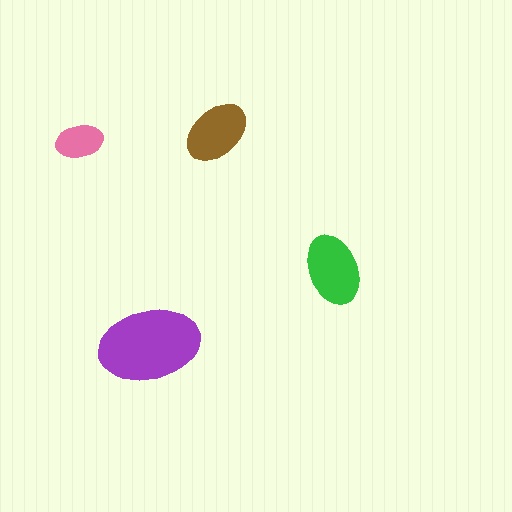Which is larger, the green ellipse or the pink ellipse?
The green one.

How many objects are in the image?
There are 4 objects in the image.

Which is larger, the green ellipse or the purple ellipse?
The purple one.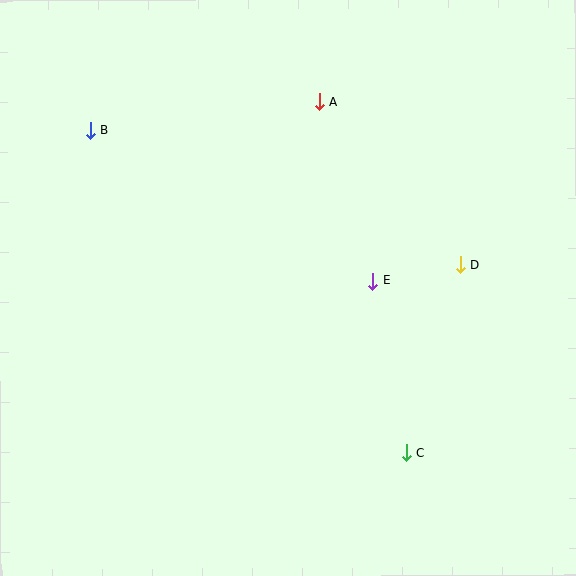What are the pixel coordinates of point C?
Point C is at (406, 453).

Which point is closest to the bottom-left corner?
Point C is closest to the bottom-left corner.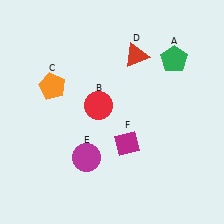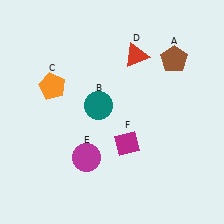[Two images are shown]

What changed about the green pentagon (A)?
In Image 1, A is green. In Image 2, it changed to brown.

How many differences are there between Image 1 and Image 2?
There are 2 differences between the two images.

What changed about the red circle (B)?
In Image 1, B is red. In Image 2, it changed to teal.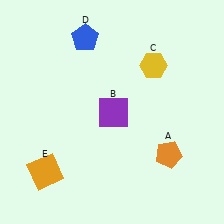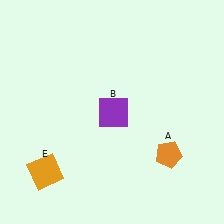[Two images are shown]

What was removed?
The yellow hexagon (C), the blue pentagon (D) were removed in Image 2.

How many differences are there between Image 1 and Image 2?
There are 2 differences between the two images.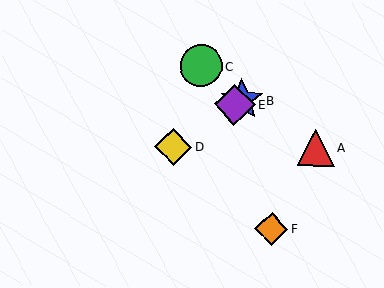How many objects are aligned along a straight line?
3 objects (B, D, E) are aligned along a straight line.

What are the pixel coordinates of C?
Object C is at (201, 66).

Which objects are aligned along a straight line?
Objects B, D, E are aligned along a straight line.